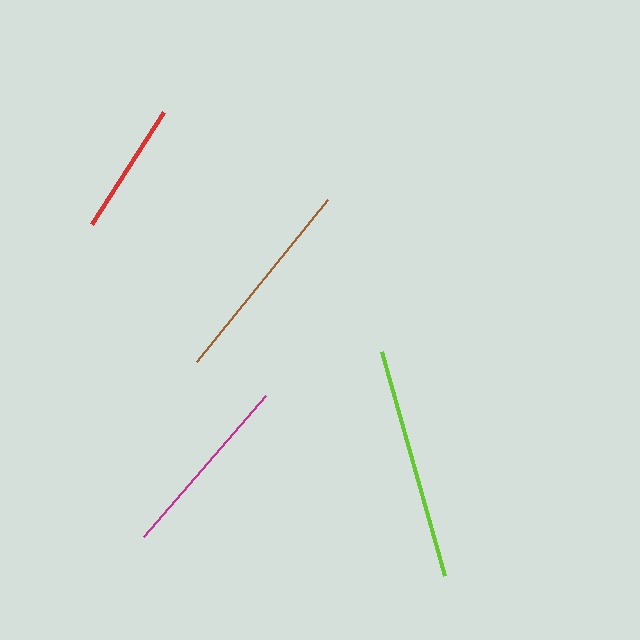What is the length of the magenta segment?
The magenta segment is approximately 187 pixels long.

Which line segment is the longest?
The lime line is the longest at approximately 233 pixels.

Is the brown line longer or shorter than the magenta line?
The brown line is longer than the magenta line.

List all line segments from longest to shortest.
From longest to shortest: lime, brown, magenta, red.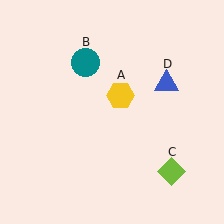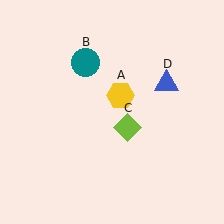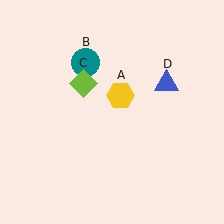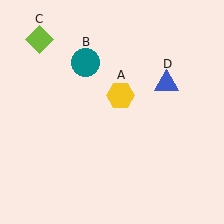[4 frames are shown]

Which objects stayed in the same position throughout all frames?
Yellow hexagon (object A) and teal circle (object B) and blue triangle (object D) remained stationary.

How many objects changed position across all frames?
1 object changed position: lime diamond (object C).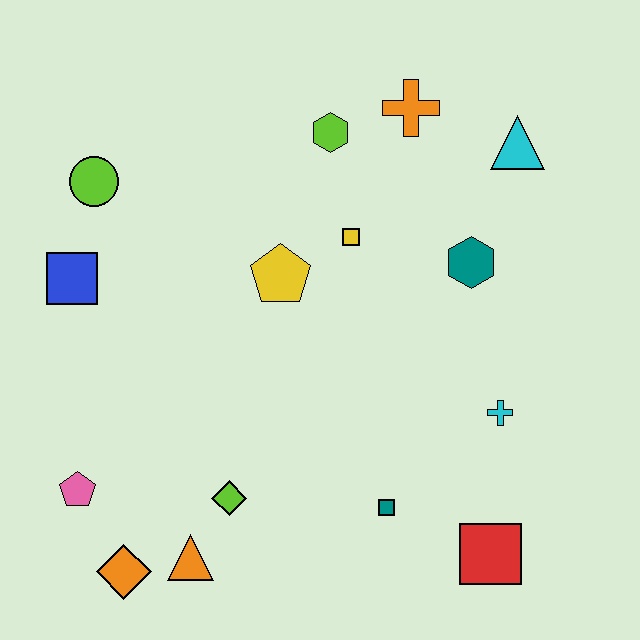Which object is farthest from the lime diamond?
The cyan triangle is farthest from the lime diamond.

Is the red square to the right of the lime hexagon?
Yes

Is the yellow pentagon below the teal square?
No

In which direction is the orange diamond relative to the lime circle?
The orange diamond is below the lime circle.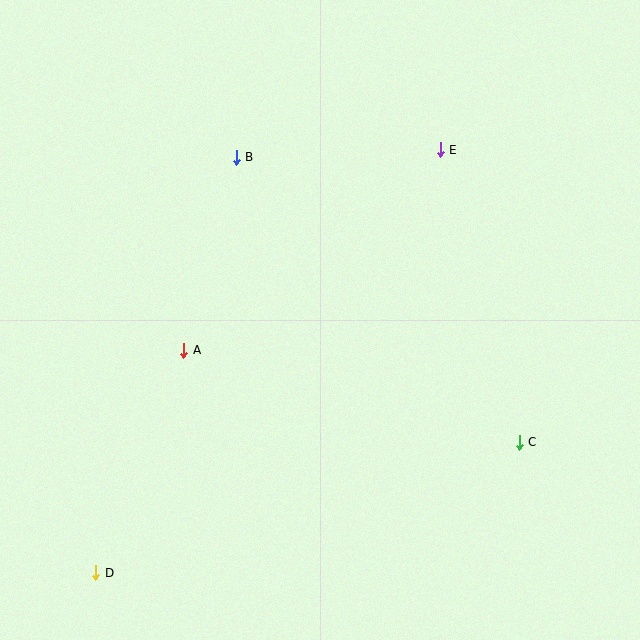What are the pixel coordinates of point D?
Point D is at (96, 573).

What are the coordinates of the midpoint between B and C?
The midpoint between B and C is at (378, 300).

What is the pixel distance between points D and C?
The distance between D and C is 443 pixels.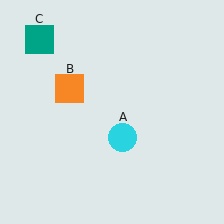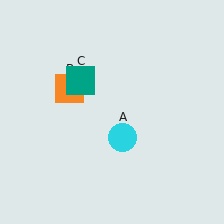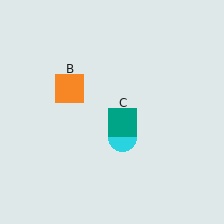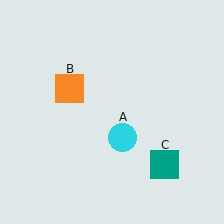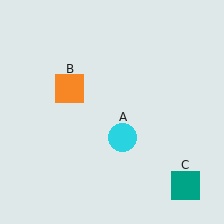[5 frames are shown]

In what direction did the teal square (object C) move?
The teal square (object C) moved down and to the right.